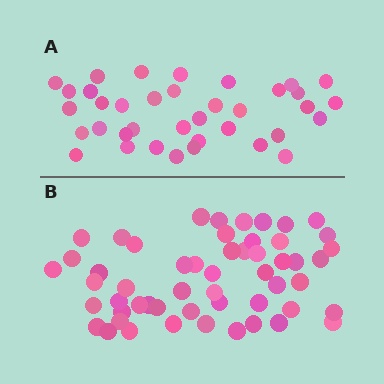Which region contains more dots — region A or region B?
Region B (the bottom region) has more dots.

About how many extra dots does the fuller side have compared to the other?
Region B has approximately 15 more dots than region A.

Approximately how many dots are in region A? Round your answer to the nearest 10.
About 40 dots. (The exact count is 37, which rounds to 40.)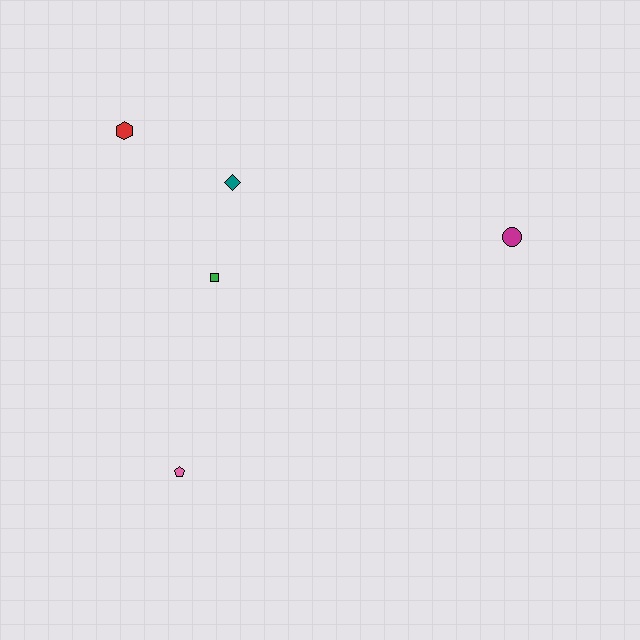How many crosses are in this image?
There are no crosses.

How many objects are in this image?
There are 5 objects.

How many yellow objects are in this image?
There are no yellow objects.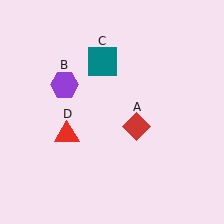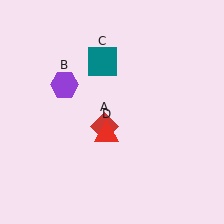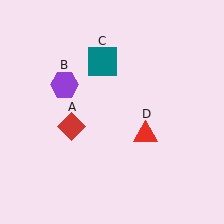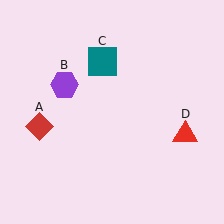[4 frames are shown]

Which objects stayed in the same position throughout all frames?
Purple hexagon (object B) and teal square (object C) remained stationary.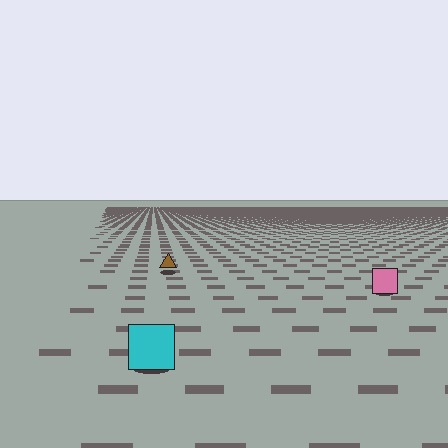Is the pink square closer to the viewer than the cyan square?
No. The cyan square is closer — you can tell from the texture gradient: the ground texture is coarser near it.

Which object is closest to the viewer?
The cyan square is closest. The texture marks near it are larger and more spread out.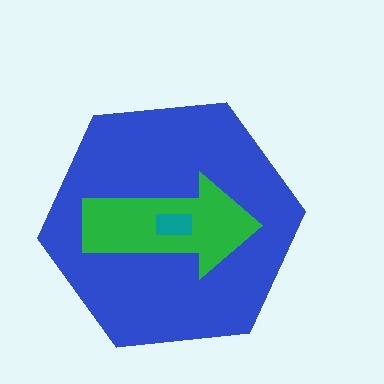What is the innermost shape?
The teal rectangle.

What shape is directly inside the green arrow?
The teal rectangle.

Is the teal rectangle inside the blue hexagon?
Yes.